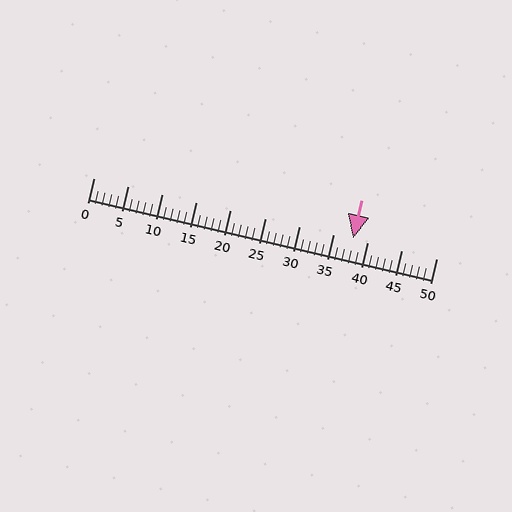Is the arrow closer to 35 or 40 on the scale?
The arrow is closer to 40.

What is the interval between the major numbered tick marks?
The major tick marks are spaced 5 units apart.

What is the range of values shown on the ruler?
The ruler shows values from 0 to 50.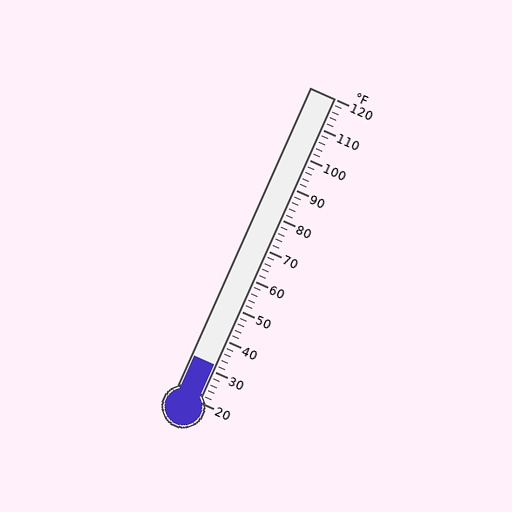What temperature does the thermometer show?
The thermometer shows approximately 32°F.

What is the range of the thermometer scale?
The thermometer scale ranges from 20°F to 120°F.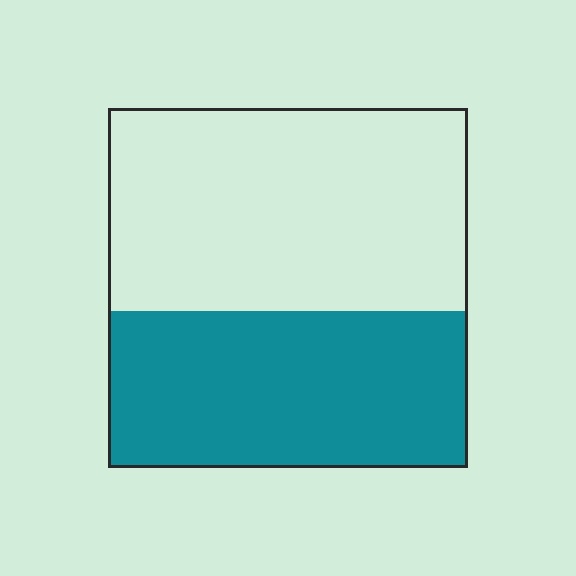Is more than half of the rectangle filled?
No.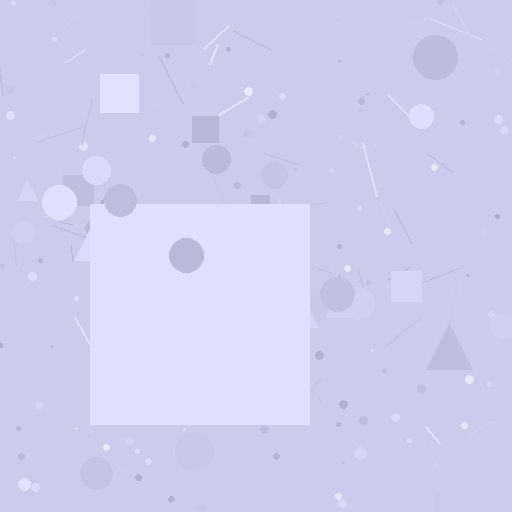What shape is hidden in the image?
A square is hidden in the image.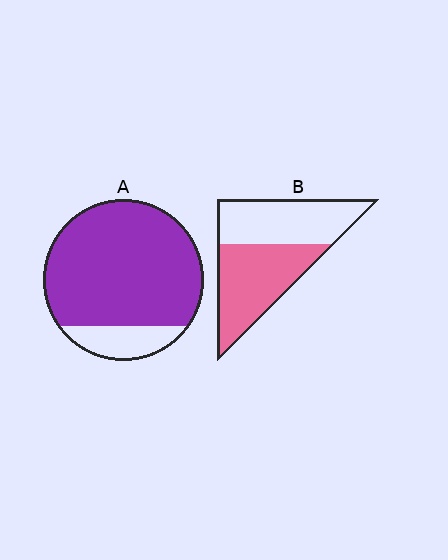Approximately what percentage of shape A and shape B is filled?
A is approximately 85% and B is approximately 50%.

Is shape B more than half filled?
Roughly half.